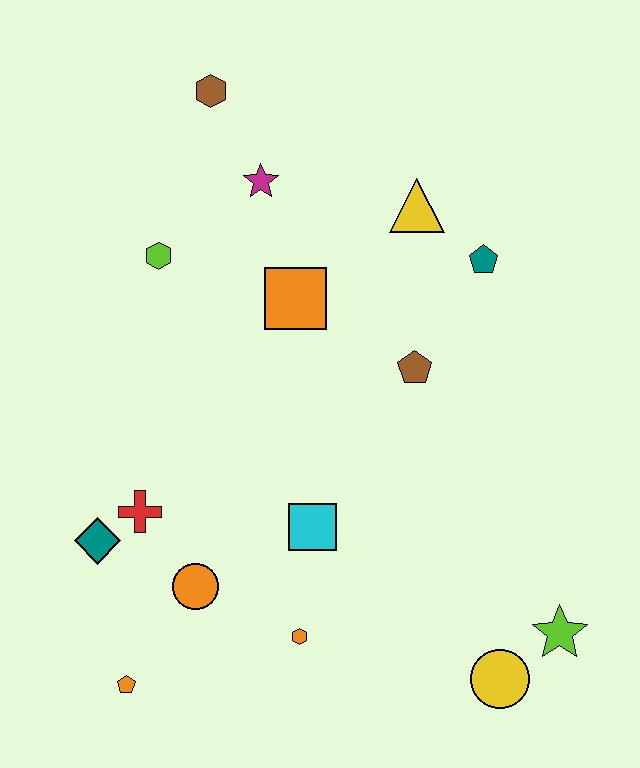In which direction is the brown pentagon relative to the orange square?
The brown pentagon is to the right of the orange square.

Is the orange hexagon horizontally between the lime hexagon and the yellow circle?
Yes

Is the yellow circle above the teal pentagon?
No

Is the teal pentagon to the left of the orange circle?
No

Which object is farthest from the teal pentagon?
The orange pentagon is farthest from the teal pentagon.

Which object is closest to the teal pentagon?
The yellow triangle is closest to the teal pentagon.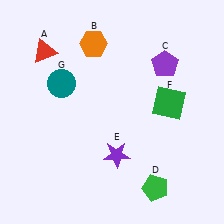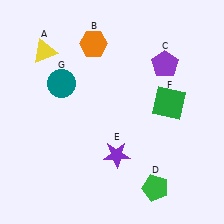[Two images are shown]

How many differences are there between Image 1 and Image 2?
There is 1 difference between the two images.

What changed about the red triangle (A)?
In Image 1, A is red. In Image 2, it changed to yellow.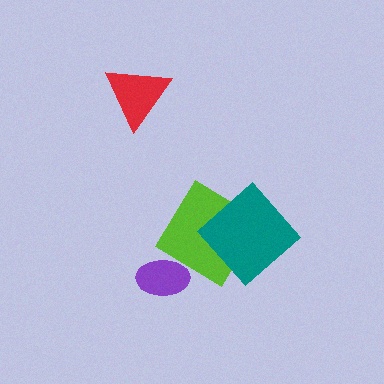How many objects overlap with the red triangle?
0 objects overlap with the red triangle.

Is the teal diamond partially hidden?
No, no other shape covers it.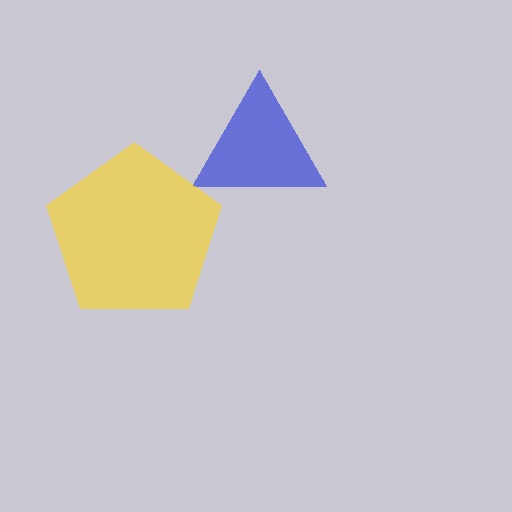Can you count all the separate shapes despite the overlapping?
Yes, there are 2 separate shapes.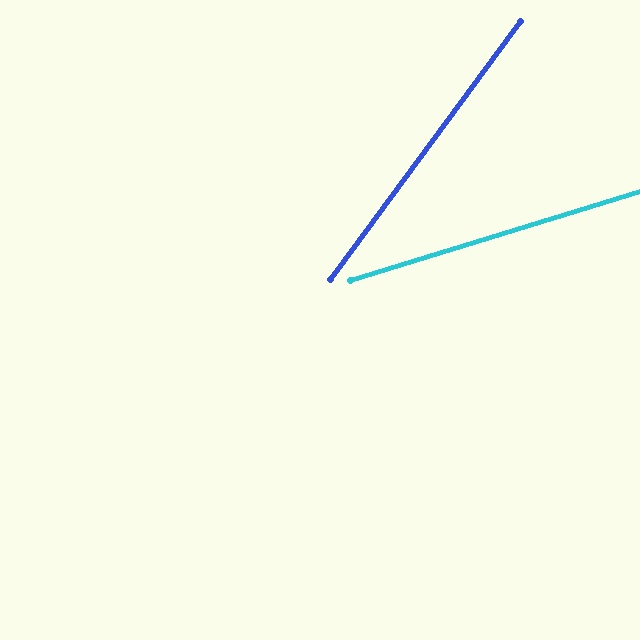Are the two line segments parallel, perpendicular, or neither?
Neither parallel nor perpendicular — they differ by about 37°.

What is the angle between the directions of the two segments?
Approximately 37 degrees.